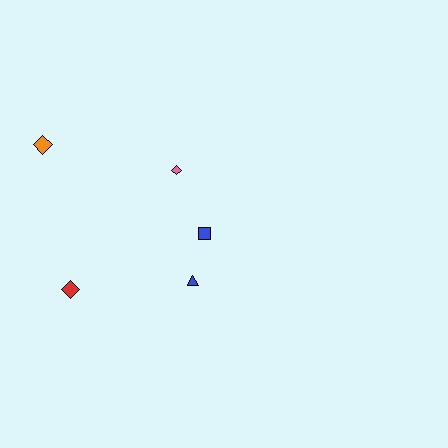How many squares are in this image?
There is 1 square.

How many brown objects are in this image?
There are no brown objects.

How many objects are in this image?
There are 5 objects.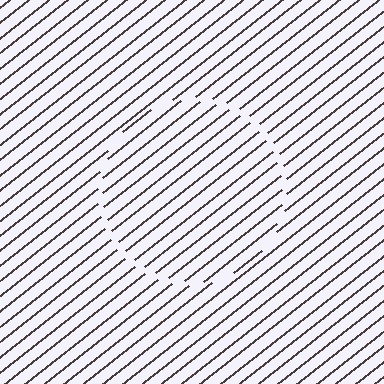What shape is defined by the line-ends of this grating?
An illusory circle. The interior of the shape contains the same grating, shifted by half a period — the contour is defined by the phase discontinuity where line-ends from the inner and outer gratings abut.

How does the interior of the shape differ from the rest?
The interior of the shape contains the same grating, shifted by half a period — the contour is defined by the phase discontinuity where line-ends from the inner and outer gratings abut.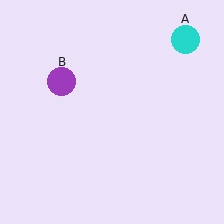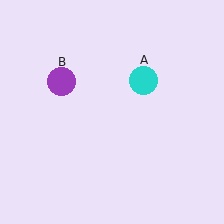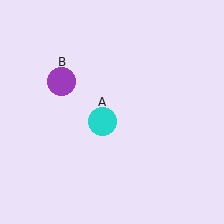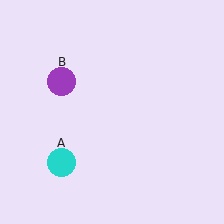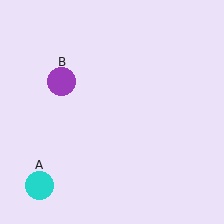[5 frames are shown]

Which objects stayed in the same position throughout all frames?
Purple circle (object B) remained stationary.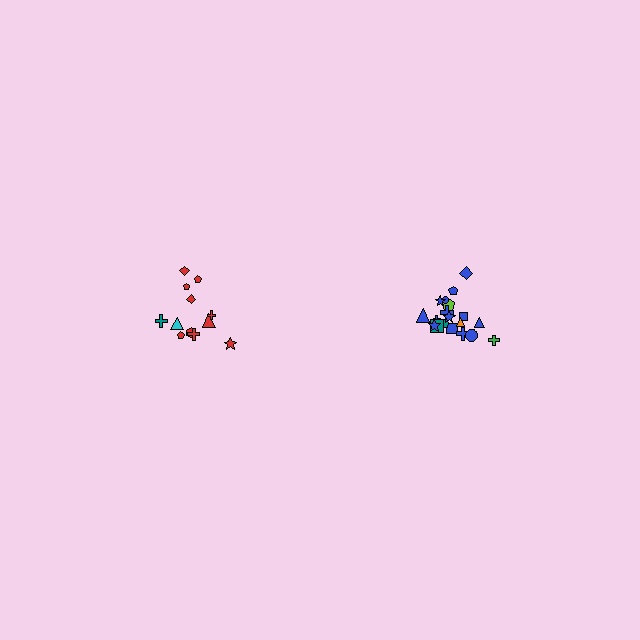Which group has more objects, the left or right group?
The right group.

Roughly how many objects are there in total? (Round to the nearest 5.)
Roughly 35 objects in total.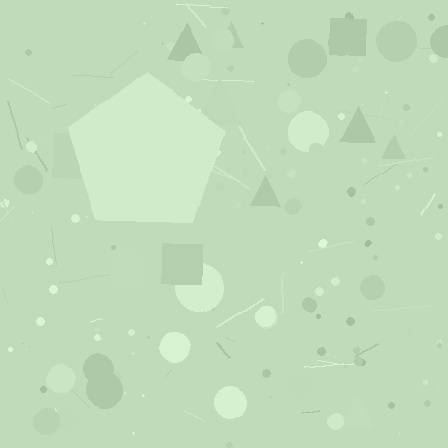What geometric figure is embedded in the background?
A pentagon is embedded in the background.